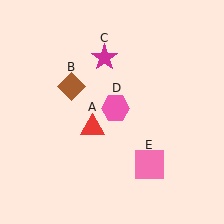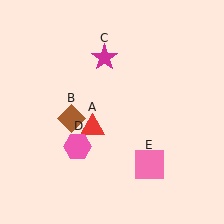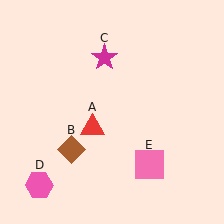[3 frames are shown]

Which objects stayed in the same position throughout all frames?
Red triangle (object A) and magenta star (object C) and pink square (object E) remained stationary.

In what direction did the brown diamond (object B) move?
The brown diamond (object B) moved down.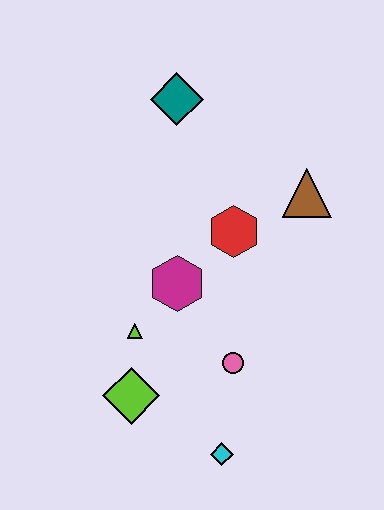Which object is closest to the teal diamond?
The red hexagon is closest to the teal diamond.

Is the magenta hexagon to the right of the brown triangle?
No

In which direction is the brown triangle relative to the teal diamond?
The brown triangle is to the right of the teal diamond.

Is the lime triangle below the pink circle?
No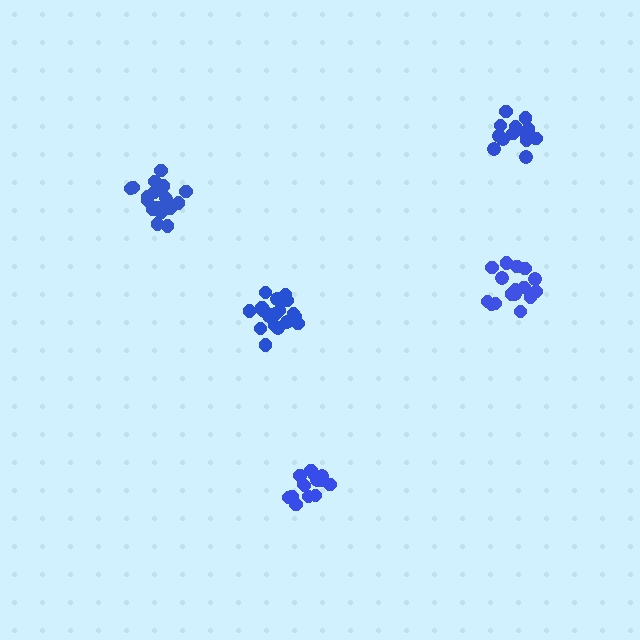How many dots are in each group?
Group 1: 16 dots, Group 2: 20 dots, Group 3: 19 dots, Group 4: 15 dots, Group 5: 14 dots (84 total).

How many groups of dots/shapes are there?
There are 5 groups.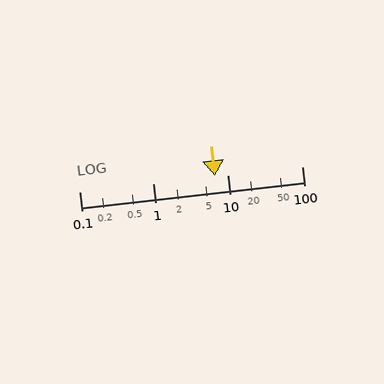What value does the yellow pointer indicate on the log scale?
The pointer indicates approximately 6.7.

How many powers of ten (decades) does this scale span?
The scale spans 3 decades, from 0.1 to 100.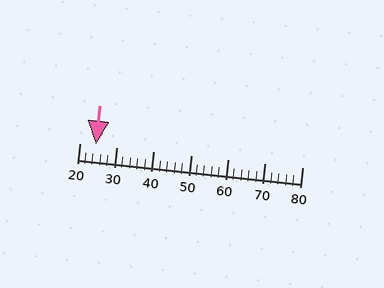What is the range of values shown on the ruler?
The ruler shows values from 20 to 80.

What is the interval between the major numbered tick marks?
The major tick marks are spaced 10 units apart.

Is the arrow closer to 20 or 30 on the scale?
The arrow is closer to 20.